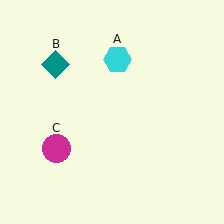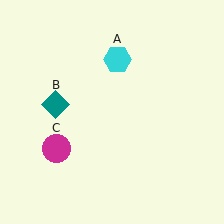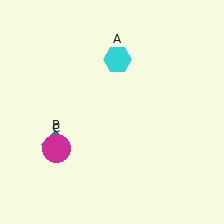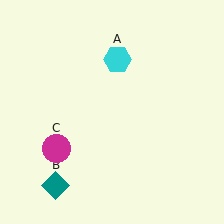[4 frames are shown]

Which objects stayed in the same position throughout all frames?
Cyan hexagon (object A) and magenta circle (object C) remained stationary.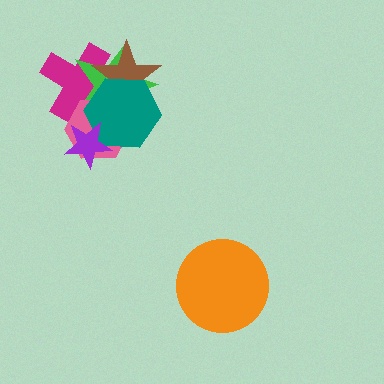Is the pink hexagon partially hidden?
Yes, it is partially covered by another shape.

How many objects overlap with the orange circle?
0 objects overlap with the orange circle.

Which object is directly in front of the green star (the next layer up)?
The brown star is directly in front of the green star.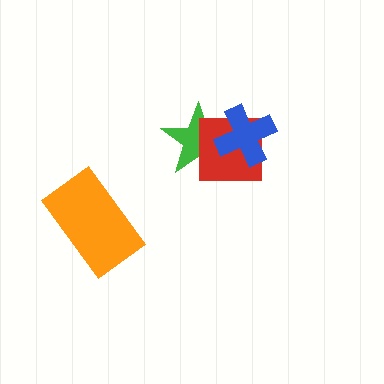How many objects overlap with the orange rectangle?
0 objects overlap with the orange rectangle.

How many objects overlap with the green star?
2 objects overlap with the green star.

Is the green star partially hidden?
Yes, it is partially covered by another shape.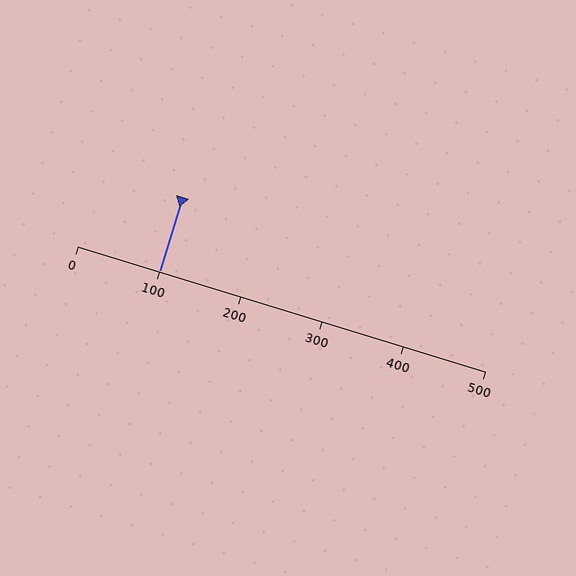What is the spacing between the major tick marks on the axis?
The major ticks are spaced 100 apart.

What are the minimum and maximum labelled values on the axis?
The axis runs from 0 to 500.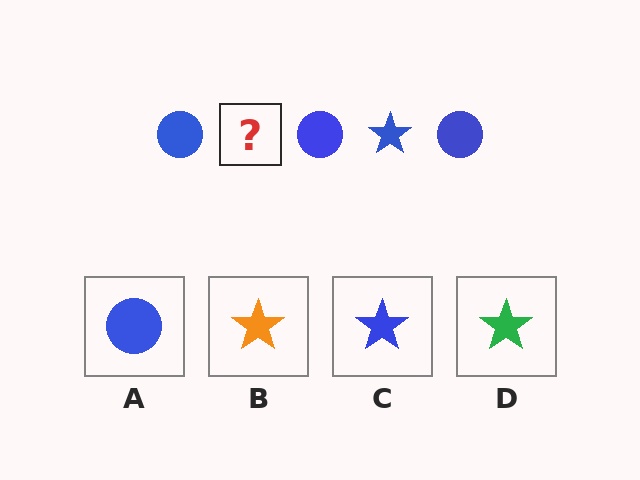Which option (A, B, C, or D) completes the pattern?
C.